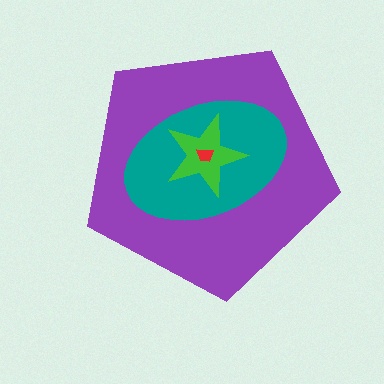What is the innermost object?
The red trapezoid.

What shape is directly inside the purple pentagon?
The teal ellipse.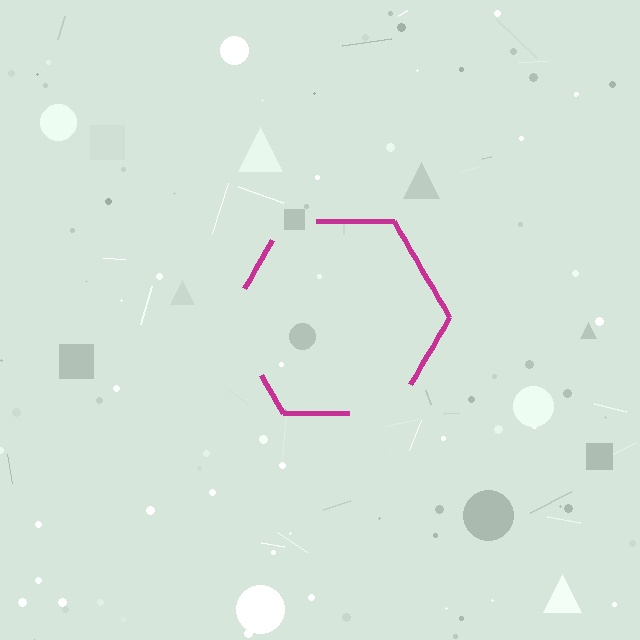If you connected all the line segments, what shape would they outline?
They would outline a hexagon.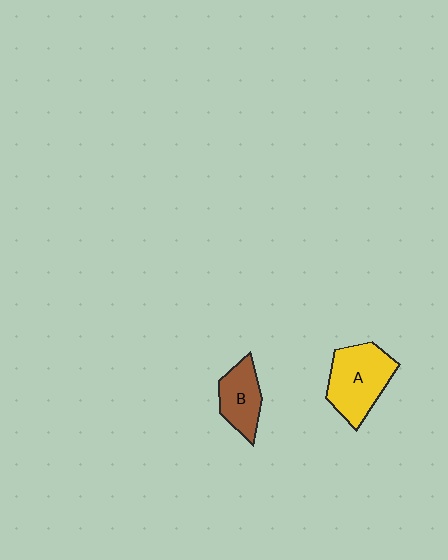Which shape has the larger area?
Shape A (yellow).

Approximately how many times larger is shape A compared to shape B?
Approximately 1.5 times.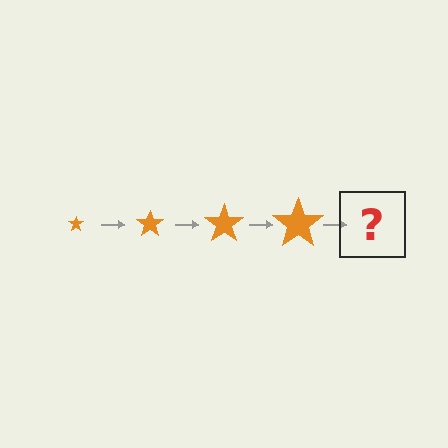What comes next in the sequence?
The next element should be an orange star, larger than the previous one.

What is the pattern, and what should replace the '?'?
The pattern is that the star gets progressively larger each step. The '?' should be an orange star, larger than the previous one.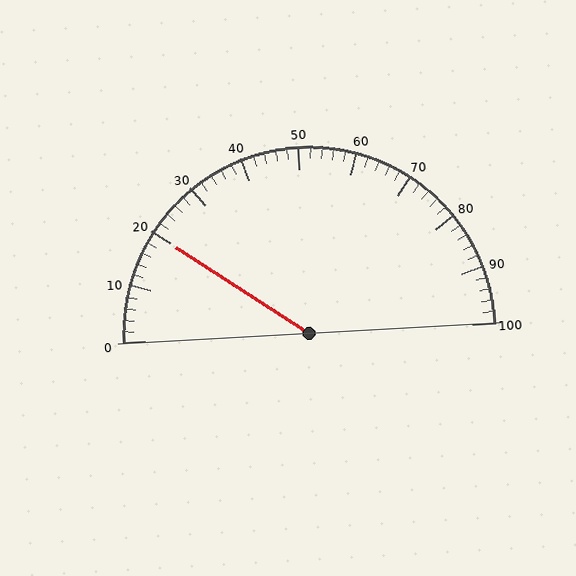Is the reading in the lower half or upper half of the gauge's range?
The reading is in the lower half of the range (0 to 100).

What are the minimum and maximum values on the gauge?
The gauge ranges from 0 to 100.